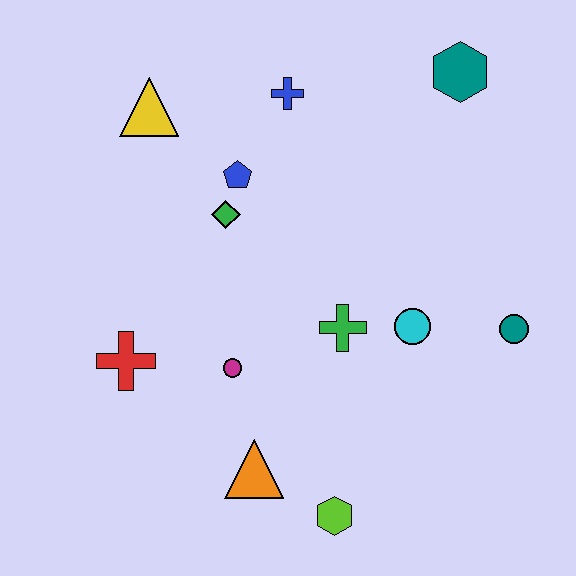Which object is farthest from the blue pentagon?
The lime hexagon is farthest from the blue pentagon.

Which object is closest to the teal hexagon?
The blue cross is closest to the teal hexagon.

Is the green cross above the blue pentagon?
No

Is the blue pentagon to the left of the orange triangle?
Yes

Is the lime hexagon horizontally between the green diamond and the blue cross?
No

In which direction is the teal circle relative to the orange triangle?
The teal circle is to the right of the orange triangle.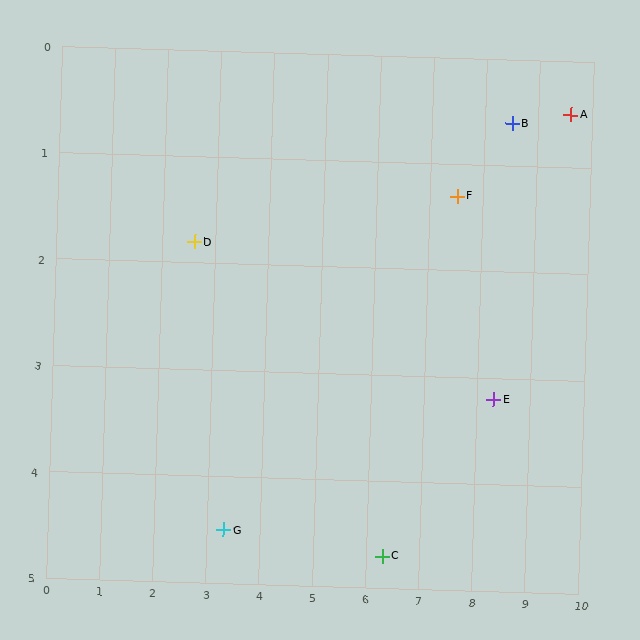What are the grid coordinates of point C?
Point C is at approximately (6.3, 4.7).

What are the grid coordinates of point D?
Point D is at approximately (2.6, 1.8).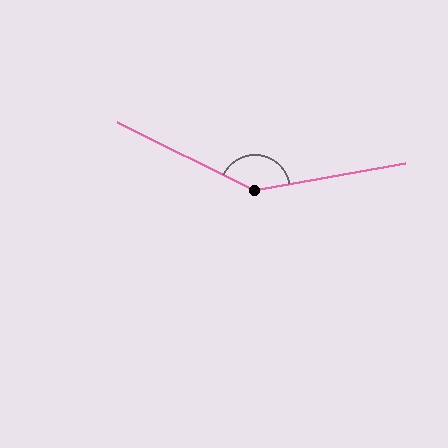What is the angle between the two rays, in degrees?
Approximately 143 degrees.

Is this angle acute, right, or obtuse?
It is obtuse.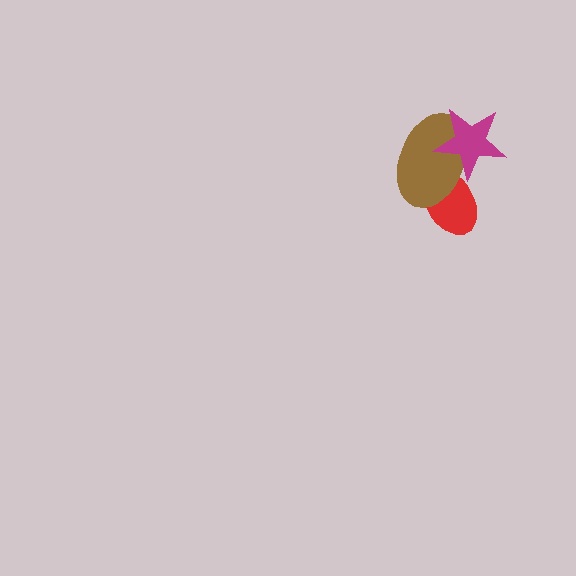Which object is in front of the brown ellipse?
The magenta star is in front of the brown ellipse.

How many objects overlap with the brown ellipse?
2 objects overlap with the brown ellipse.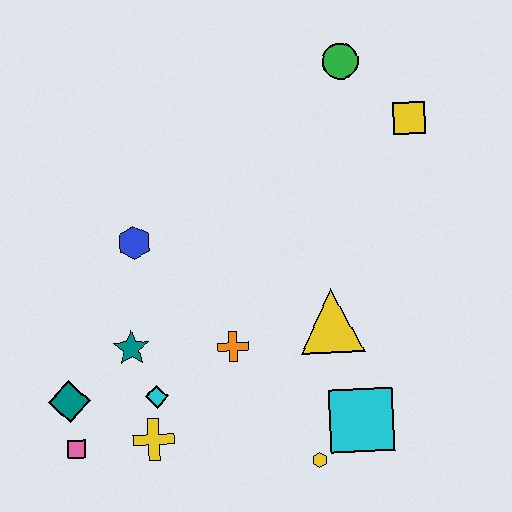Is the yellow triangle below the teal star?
No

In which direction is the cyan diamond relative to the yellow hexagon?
The cyan diamond is to the left of the yellow hexagon.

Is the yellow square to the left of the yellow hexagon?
No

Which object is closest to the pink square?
The teal diamond is closest to the pink square.